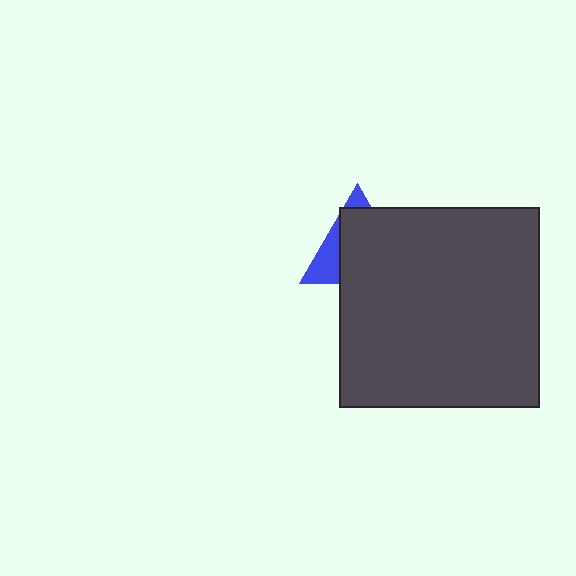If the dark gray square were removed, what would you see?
You would see the complete blue triangle.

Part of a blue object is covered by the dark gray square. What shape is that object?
It is a triangle.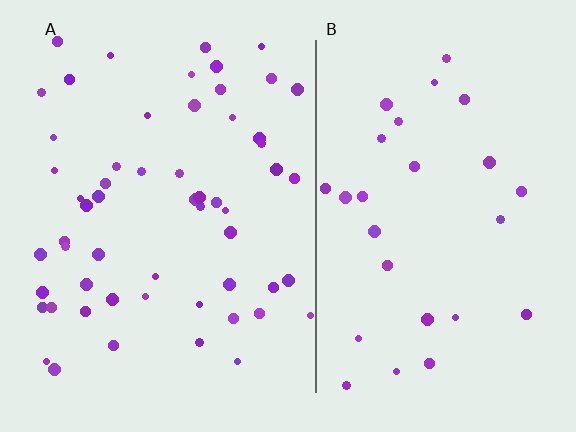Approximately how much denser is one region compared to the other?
Approximately 2.1× — region A over region B.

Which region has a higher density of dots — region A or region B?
A (the left).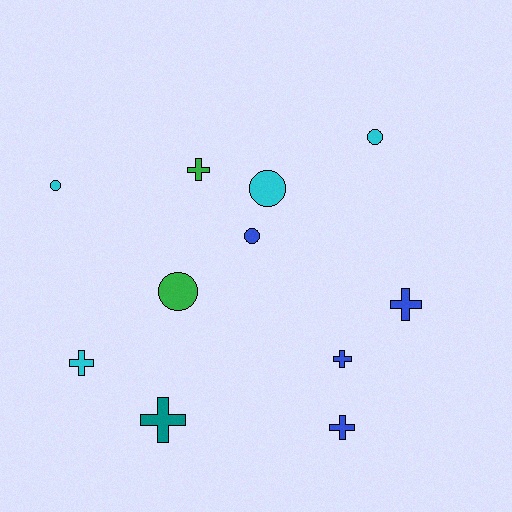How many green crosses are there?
There is 1 green cross.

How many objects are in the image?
There are 11 objects.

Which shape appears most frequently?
Cross, with 6 objects.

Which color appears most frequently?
Blue, with 4 objects.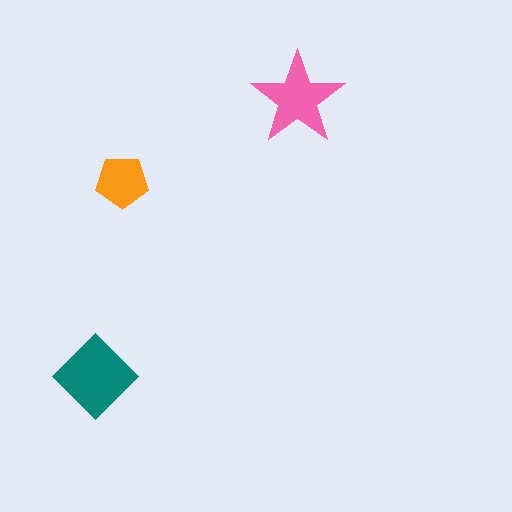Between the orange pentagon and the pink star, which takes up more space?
The pink star.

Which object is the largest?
The teal diamond.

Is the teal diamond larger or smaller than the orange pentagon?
Larger.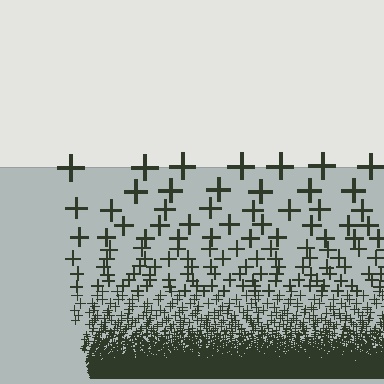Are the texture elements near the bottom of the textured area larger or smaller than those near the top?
Smaller. The gradient is inverted — elements near the bottom are smaller and denser.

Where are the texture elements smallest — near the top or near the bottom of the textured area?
Near the bottom.